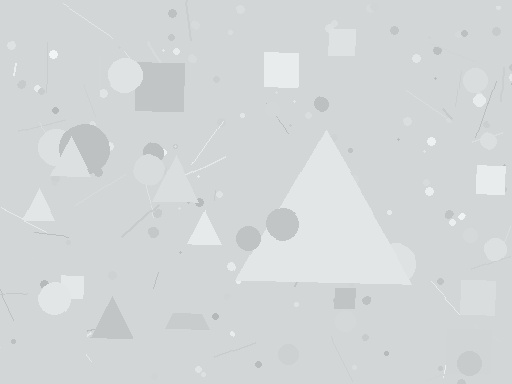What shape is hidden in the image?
A triangle is hidden in the image.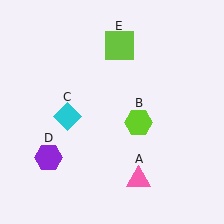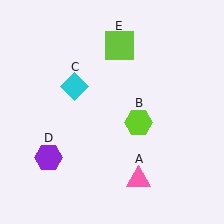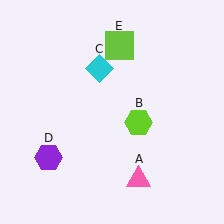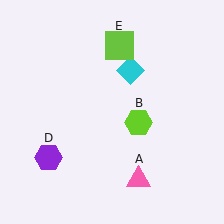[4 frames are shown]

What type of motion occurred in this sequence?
The cyan diamond (object C) rotated clockwise around the center of the scene.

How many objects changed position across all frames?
1 object changed position: cyan diamond (object C).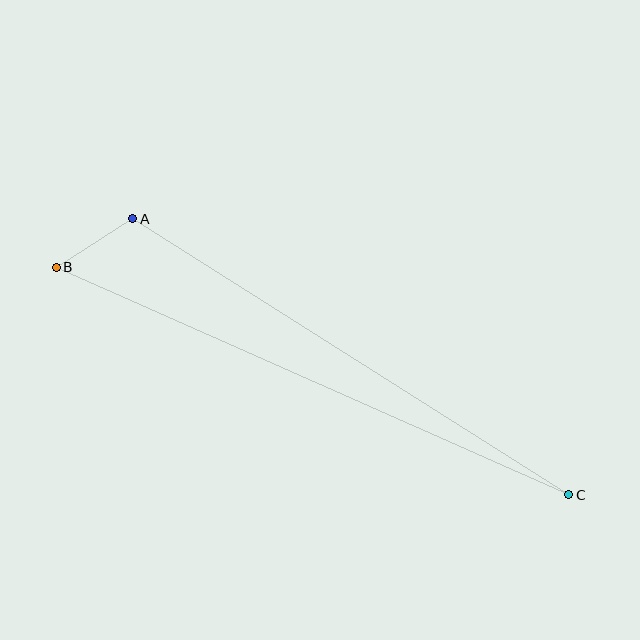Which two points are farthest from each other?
Points B and C are farthest from each other.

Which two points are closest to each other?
Points A and B are closest to each other.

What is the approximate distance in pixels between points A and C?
The distance between A and C is approximately 516 pixels.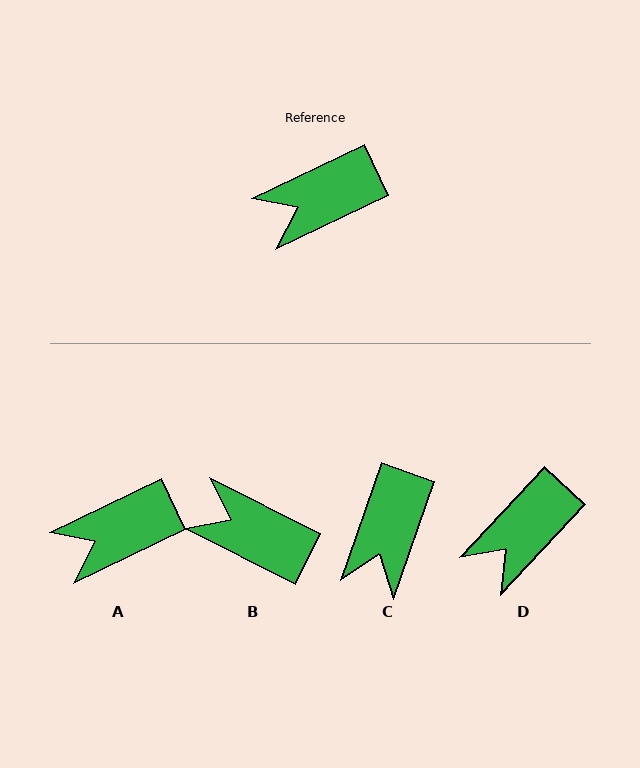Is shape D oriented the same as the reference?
No, it is off by about 22 degrees.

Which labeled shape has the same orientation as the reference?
A.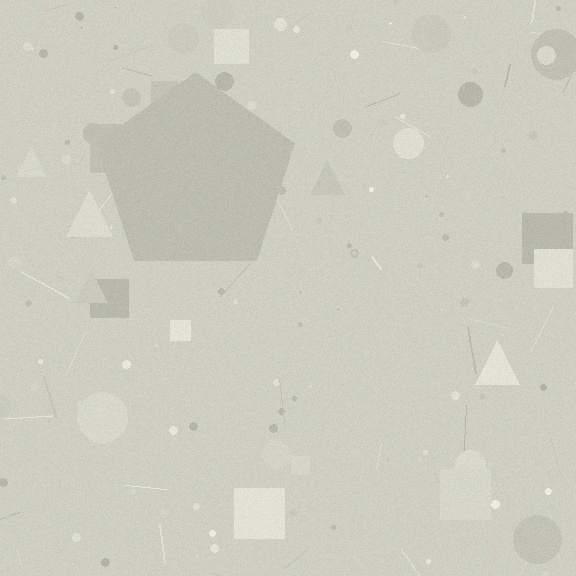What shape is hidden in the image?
A pentagon is hidden in the image.